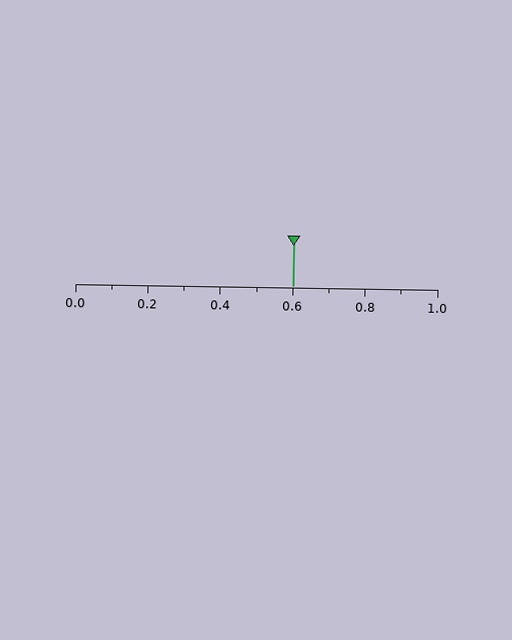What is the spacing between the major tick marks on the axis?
The major ticks are spaced 0.2 apart.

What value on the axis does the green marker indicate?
The marker indicates approximately 0.6.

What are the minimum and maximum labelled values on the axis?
The axis runs from 0.0 to 1.0.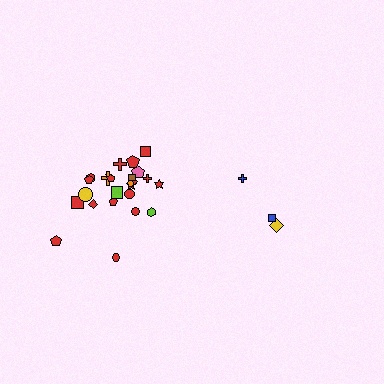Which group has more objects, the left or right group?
The left group.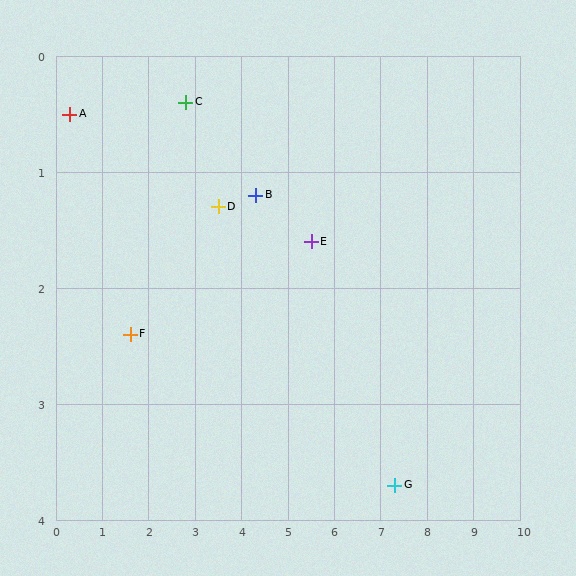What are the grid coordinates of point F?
Point F is at approximately (1.6, 2.4).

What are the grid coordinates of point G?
Point G is at approximately (7.3, 3.7).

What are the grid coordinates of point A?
Point A is at approximately (0.3, 0.5).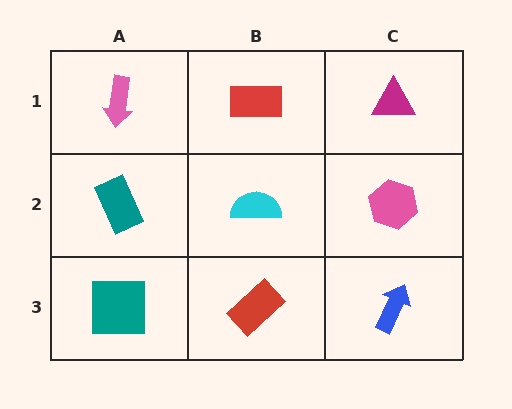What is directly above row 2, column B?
A red rectangle.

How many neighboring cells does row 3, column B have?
3.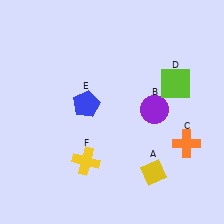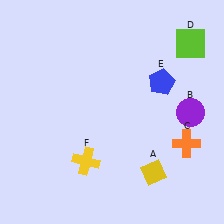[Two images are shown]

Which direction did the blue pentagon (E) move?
The blue pentagon (E) moved right.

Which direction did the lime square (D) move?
The lime square (D) moved up.